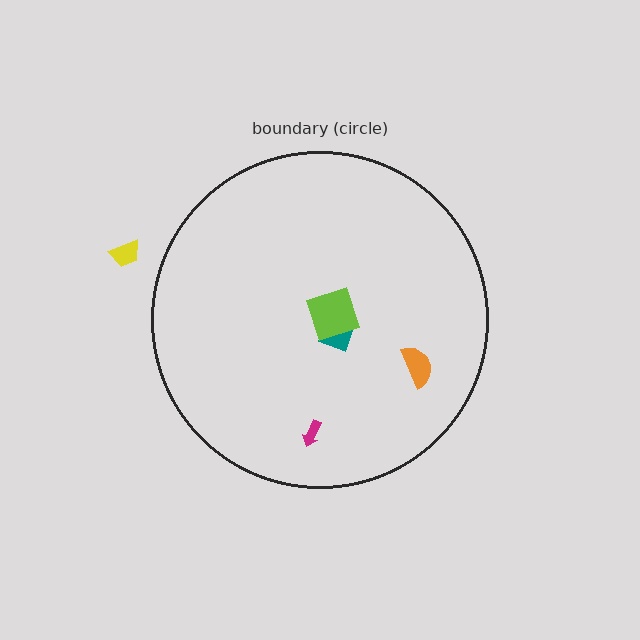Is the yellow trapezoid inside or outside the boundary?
Outside.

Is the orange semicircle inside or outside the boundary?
Inside.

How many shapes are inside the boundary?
4 inside, 1 outside.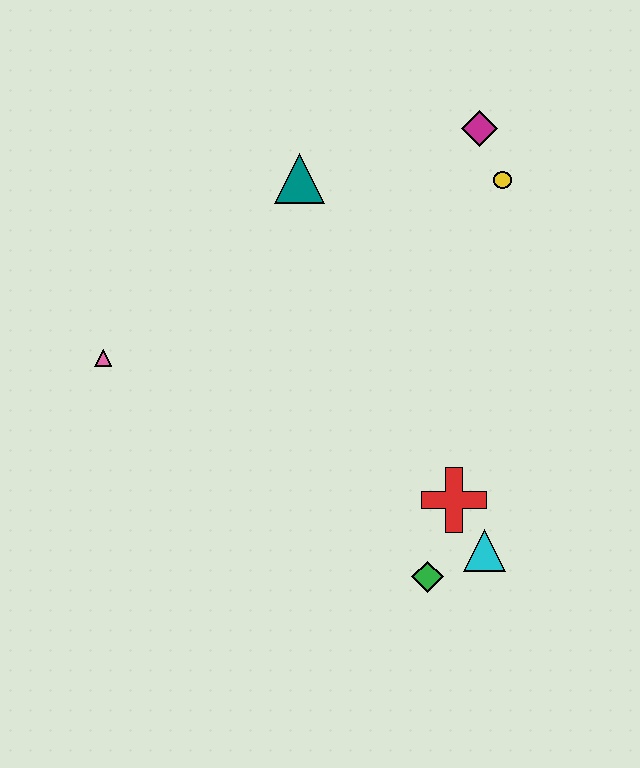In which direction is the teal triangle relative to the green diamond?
The teal triangle is above the green diamond.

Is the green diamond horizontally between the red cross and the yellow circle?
No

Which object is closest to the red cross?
The cyan triangle is closest to the red cross.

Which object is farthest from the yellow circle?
The pink triangle is farthest from the yellow circle.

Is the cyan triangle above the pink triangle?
No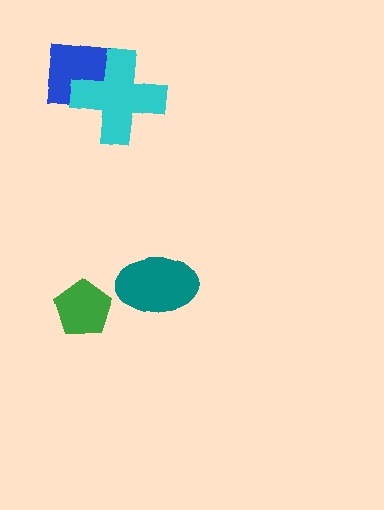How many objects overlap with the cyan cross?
1 object overlaps with the cyan cross.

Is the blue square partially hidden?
Yes, it is partially covered by another shape.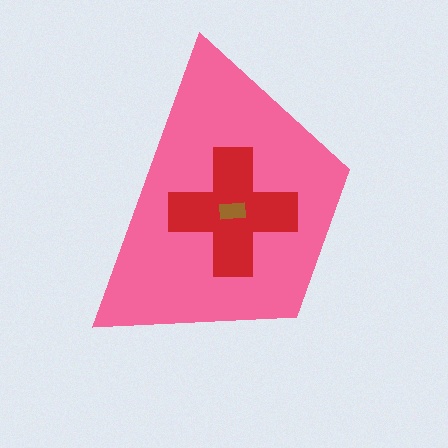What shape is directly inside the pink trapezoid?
The red cross.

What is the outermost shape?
The pink trapezoid.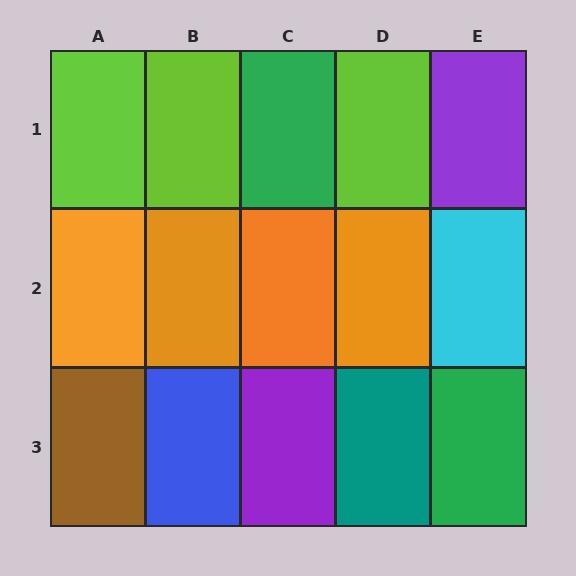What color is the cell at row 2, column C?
Orange.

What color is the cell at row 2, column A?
Orange.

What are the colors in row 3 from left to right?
Brown, blue, purple, teal, green.